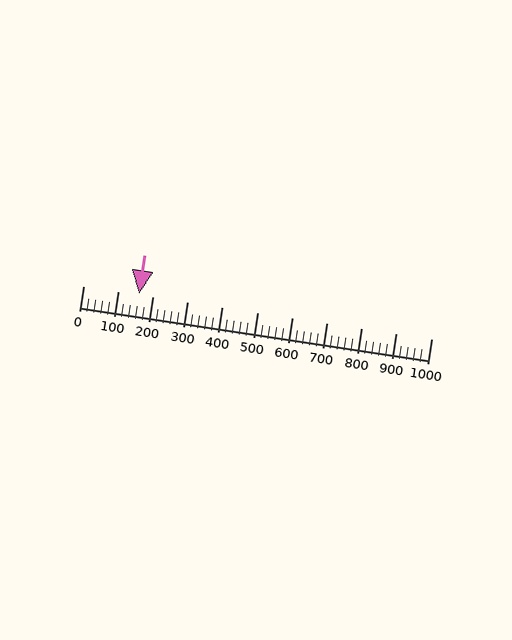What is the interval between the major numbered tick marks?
The major tick marks are spaced 100 units apart.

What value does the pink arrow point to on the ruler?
The pink arrow points to approximately 160.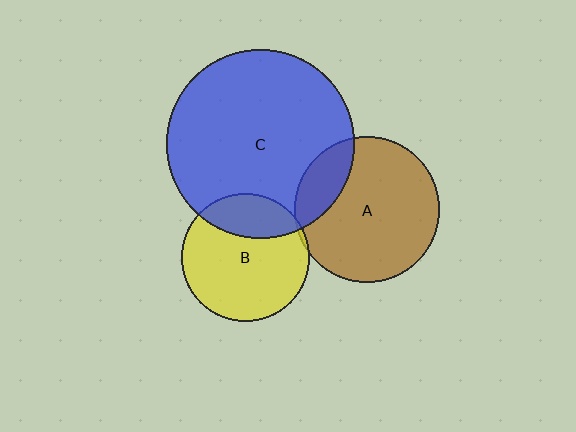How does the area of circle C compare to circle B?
Approximately 2.2 times.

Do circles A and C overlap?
Yes.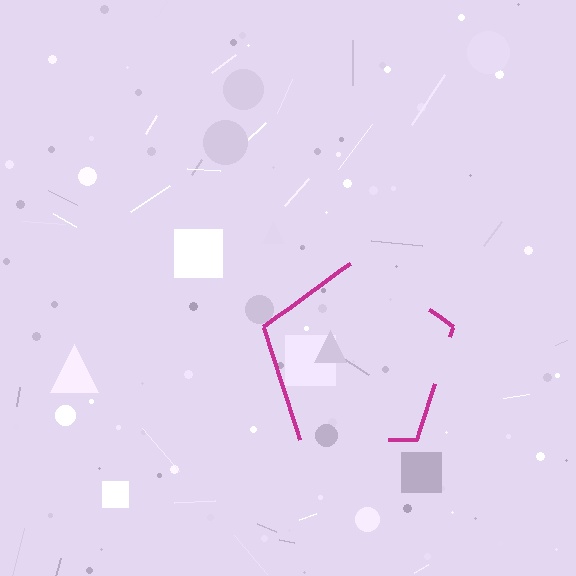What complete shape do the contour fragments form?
The contour fragments form a pentagon.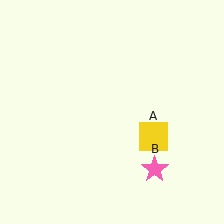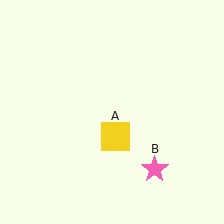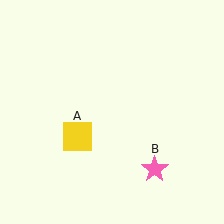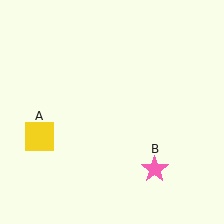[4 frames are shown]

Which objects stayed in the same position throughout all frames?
Pink star (object B) remained stationary.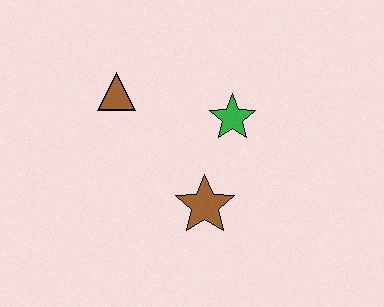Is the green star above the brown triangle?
No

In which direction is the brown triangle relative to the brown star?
The brown triangle is above the brown star.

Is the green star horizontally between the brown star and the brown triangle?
No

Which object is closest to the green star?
The brown star is closest to the green star.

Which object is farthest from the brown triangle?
The brown star is farthest from the brown triangle.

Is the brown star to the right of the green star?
No